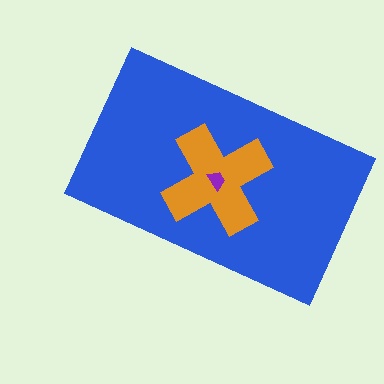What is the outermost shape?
The blue rectangle.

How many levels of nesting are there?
3.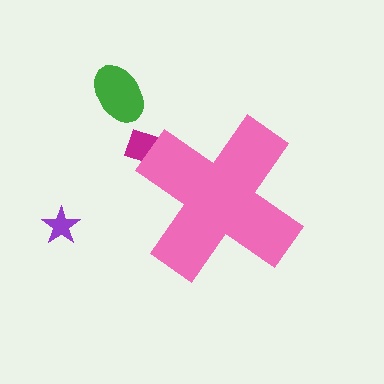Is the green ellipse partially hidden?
No, the green ellipse is fully visible.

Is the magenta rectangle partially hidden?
Yes, the magenta rectangle is partially hidden behind the pink cross.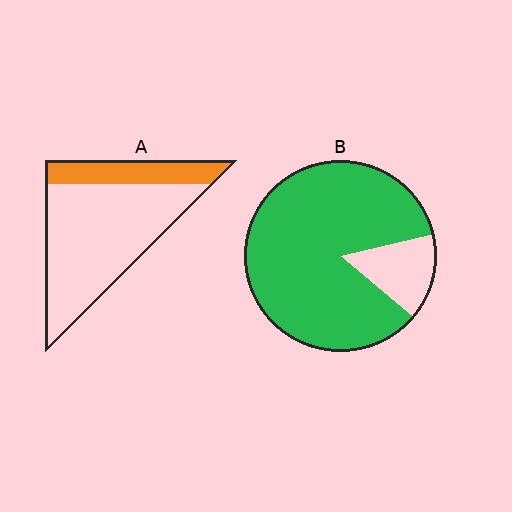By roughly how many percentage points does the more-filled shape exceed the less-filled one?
By roughly 60 percentage points (B over A).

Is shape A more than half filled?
No.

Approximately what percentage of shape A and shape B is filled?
A is approximately 25% and B is approximately 85%.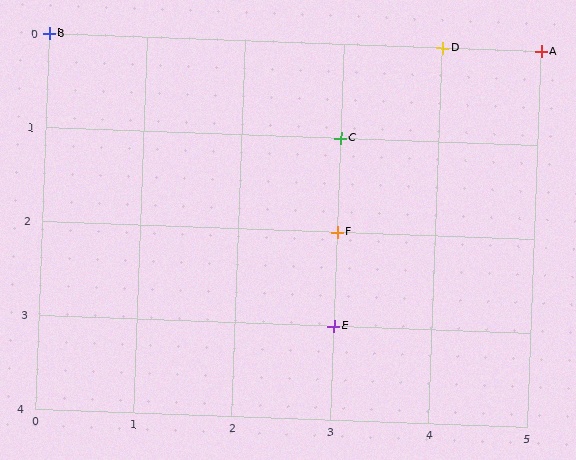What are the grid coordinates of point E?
Point E is at grid coordinates (3, 3).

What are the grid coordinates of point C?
Point C is at grid coordinates (3, 1).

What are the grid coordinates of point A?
Point A is at grid coordinates (5, 0).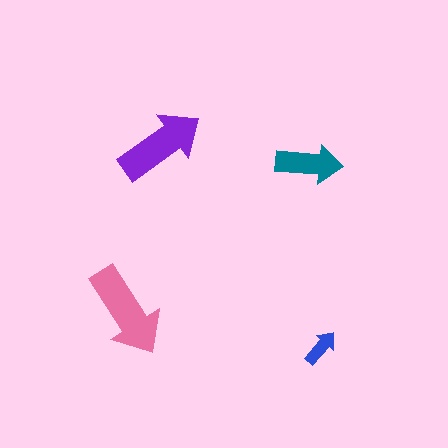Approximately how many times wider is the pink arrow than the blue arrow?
About 2.5 times wider.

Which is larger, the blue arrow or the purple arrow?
The purple one.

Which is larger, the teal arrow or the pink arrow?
The pink one.